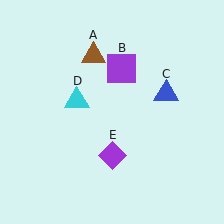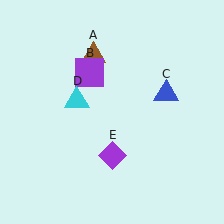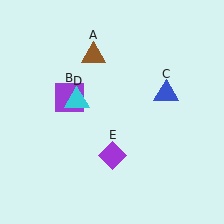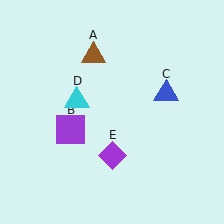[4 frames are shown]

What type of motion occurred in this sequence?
The purple square (object B) rotated counterclockwise around the center of the scene.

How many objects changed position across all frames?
1 object changed position: purple square (object B).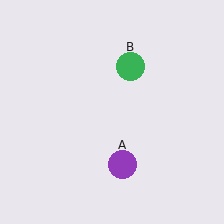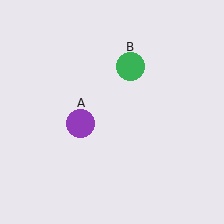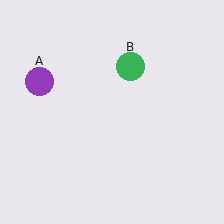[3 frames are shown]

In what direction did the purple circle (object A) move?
The purple circle (object A) moved up and to the left.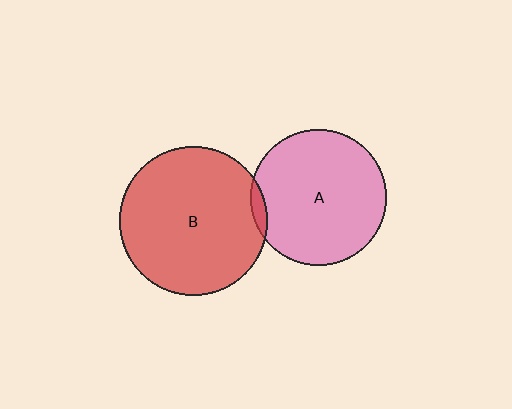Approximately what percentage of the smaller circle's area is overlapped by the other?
Approximately 5%.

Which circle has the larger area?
Circle B (red).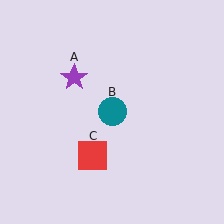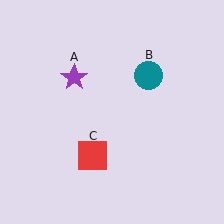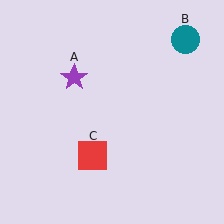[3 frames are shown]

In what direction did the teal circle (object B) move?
The teal circle (object B) moved up and to the right.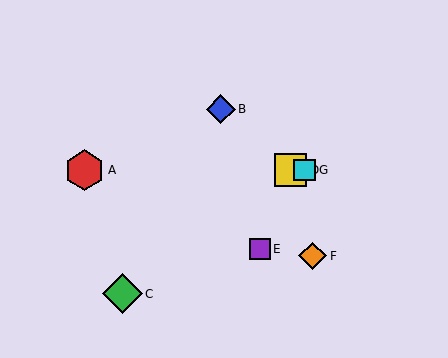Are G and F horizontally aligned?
No, G is at y≈170 and F is at y≈256.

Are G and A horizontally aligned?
Yes, both are at y≈170.